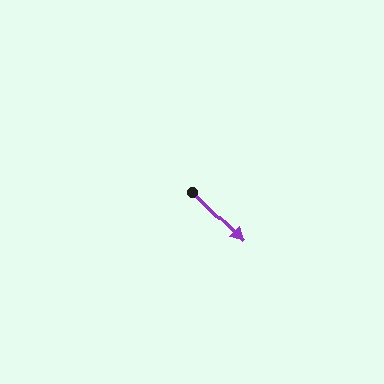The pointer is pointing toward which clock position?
Roughly 4 o'clock.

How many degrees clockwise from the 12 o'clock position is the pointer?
Approximately 134 degrees.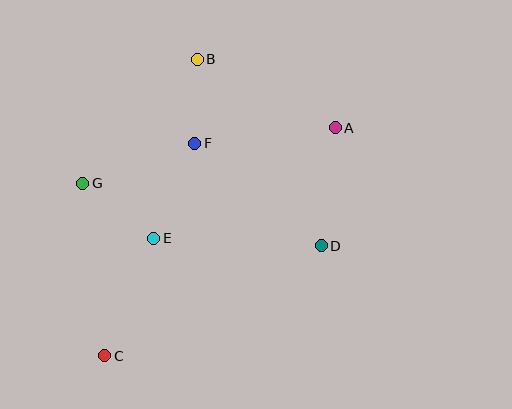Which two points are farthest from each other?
Points A and C are farthest from each other.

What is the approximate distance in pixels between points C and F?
The distance between C and F is approximately 231 pixels.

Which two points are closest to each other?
Points B and F are closest to each other.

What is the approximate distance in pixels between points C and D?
The distance between C and D is approximately 243 pixels.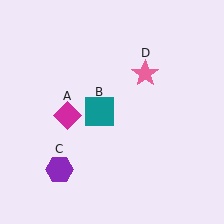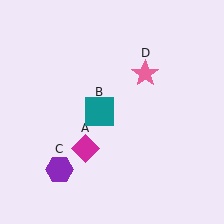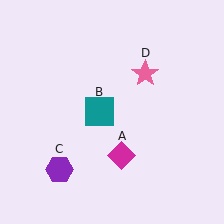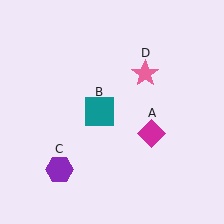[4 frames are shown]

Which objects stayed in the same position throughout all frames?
Teal square (object B) and purple hexagon (object C) and pink star (object D) remained stationary.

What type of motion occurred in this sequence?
The magenta diamond (object A) rotated counterclockwise around the center of the scene.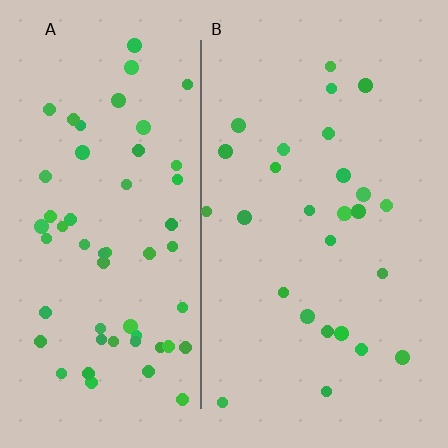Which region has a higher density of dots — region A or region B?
A (the left).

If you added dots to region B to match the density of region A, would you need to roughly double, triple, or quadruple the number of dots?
Approximately double.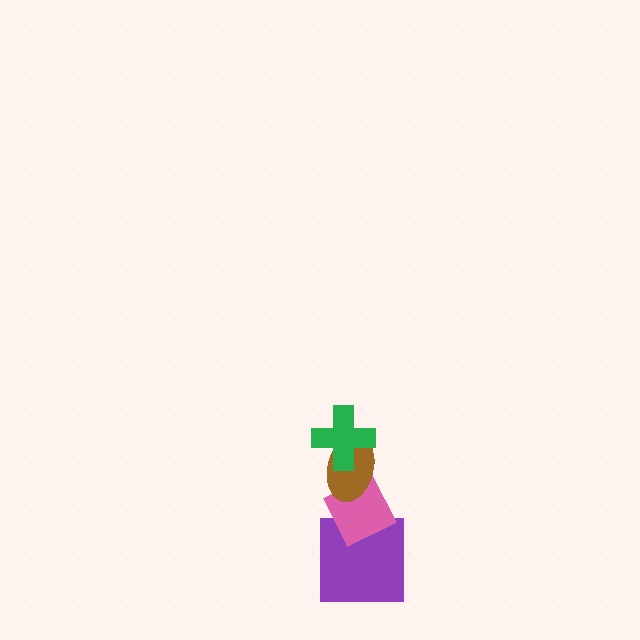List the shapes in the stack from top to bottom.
From top to bottom: the green cross, the brown ellipse, the pink diamond, the purple square.